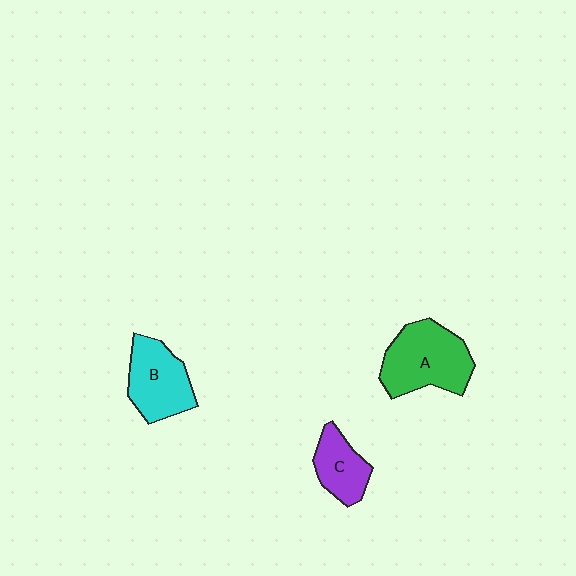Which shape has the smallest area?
Shape C (purple).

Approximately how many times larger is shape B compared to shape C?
Approximately 1.4 times.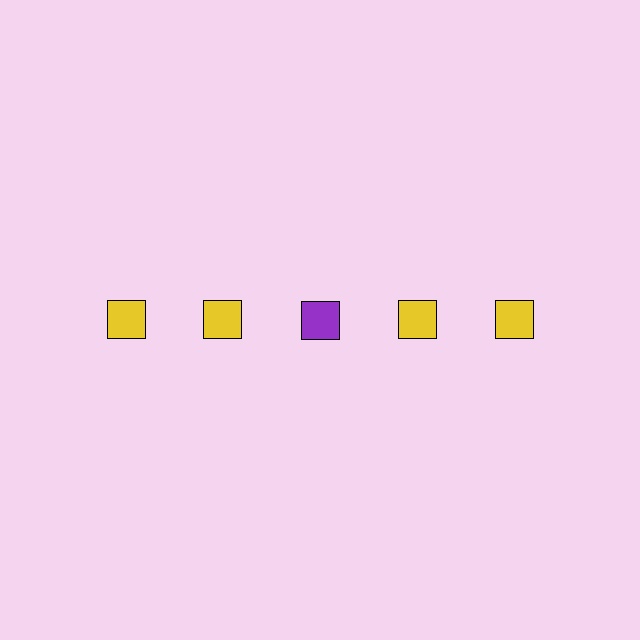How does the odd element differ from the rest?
It has a different color: purple instead of yellow.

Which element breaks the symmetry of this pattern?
The purple square in the top row, center column breaks the symmetry. All other shapes are yellow squares.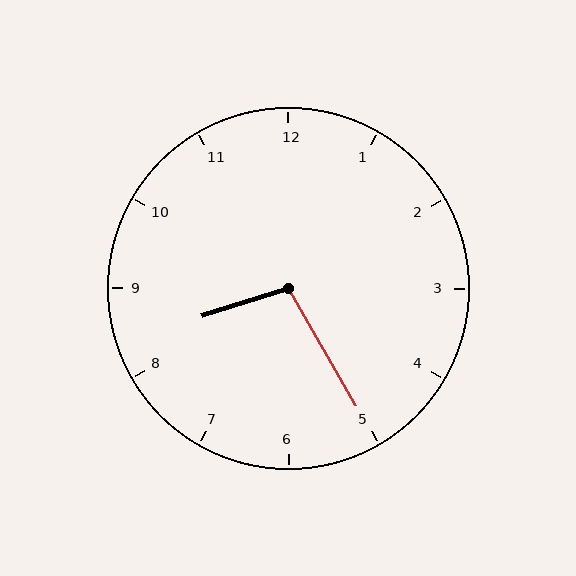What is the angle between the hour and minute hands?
Approximately 102 degrees.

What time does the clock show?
8:25.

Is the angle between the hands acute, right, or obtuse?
It is obtuse.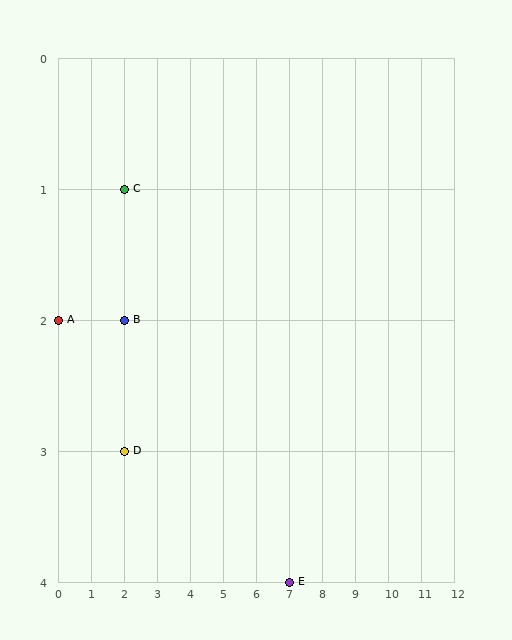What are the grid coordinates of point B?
Point B is at grid coordinates (2, 2).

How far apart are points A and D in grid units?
Points A and D are 2 columns and 1 row apart (about 2.2 grid units diagonally).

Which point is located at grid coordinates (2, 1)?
Point C is at (2, 1).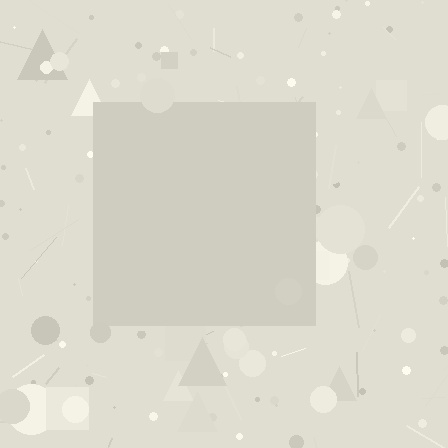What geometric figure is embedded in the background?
A square is embedded in the background.